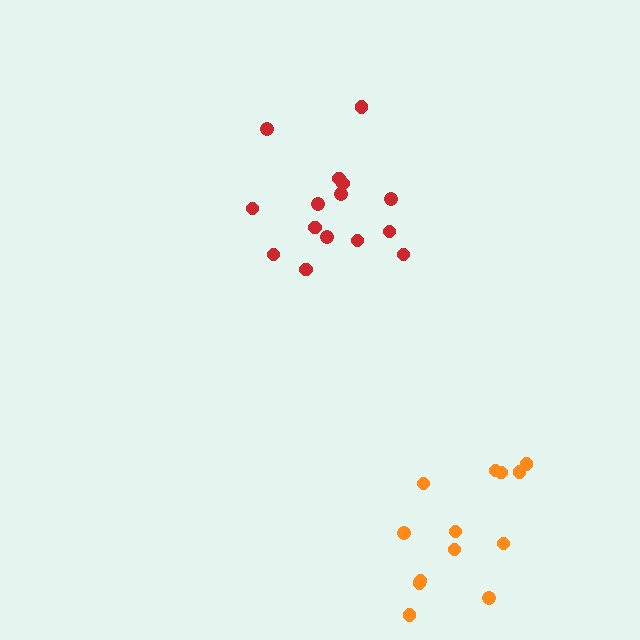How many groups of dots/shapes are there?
There are 2 groups.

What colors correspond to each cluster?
The clusters are colored: red, orange.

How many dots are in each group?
Group 1: 15 dots, Group 2: 13 dots (28 total).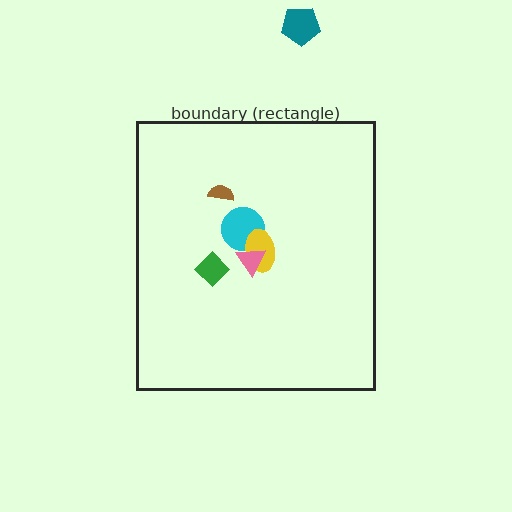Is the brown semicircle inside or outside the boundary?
Inside.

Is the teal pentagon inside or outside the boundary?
Outside.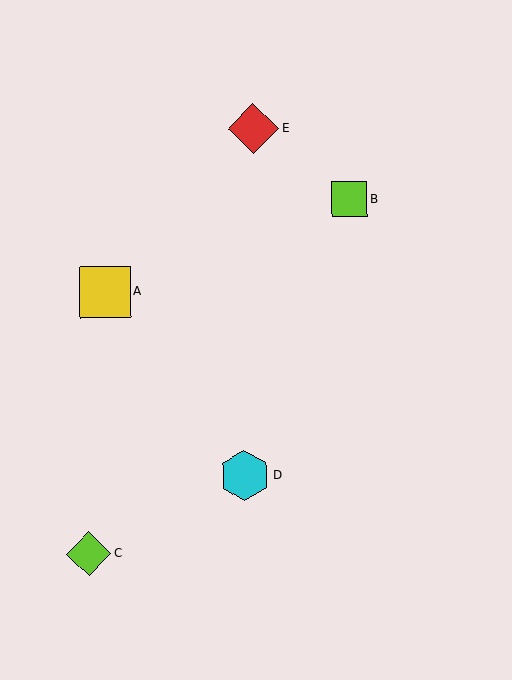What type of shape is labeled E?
Shape E is a red diamond.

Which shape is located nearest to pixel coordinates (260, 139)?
The red diamond (labeled E) at (253, 129) is nearest to that location.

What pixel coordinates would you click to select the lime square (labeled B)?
Click at (349, 199) to select the lime square B.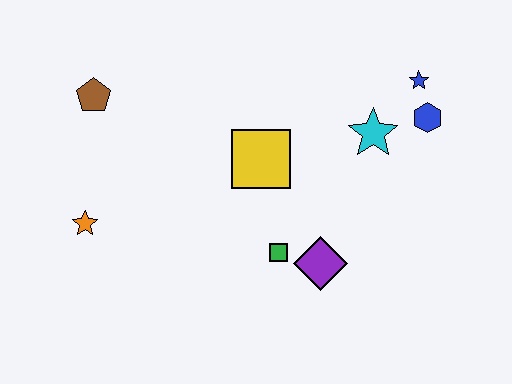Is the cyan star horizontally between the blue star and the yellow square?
Yes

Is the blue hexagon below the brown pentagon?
Yes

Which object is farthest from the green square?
The brown pentagon is farthest from the green square.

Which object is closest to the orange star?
The brown pentagon is closest to the orange star.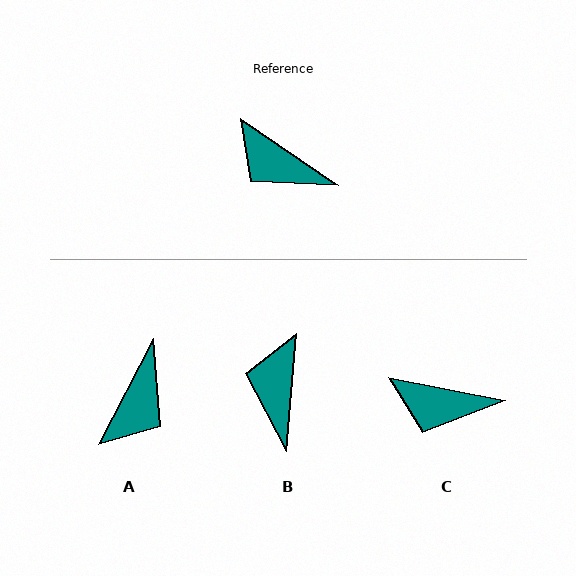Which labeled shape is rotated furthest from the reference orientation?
A, about 97 degrees away.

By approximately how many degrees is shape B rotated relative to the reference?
Approximately 60 degrees clockwise.